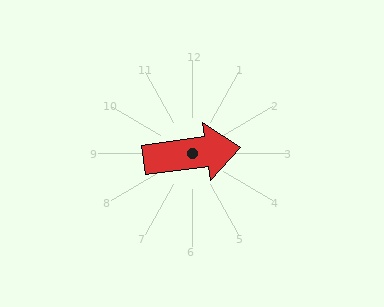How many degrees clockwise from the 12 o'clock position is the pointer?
Approximately 82 degrees.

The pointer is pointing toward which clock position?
Roughly 3 o'clock.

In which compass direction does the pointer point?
East.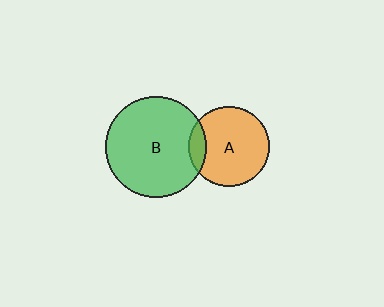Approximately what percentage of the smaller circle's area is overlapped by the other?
Approximately 10%.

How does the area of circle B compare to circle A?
Approximately 1.6 times.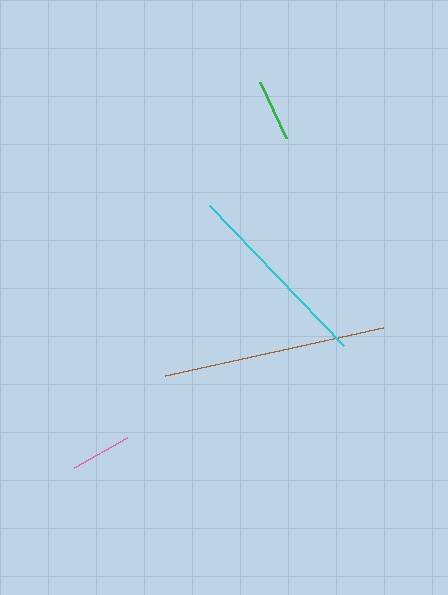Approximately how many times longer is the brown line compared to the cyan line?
The brown line is approximately 1.2 times the length of the cyan line.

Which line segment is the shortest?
The pink line is the shortest at approximately 61 pixels.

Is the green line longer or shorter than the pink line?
The green line is longer than the pink line.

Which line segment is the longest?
The brown line is the longest at approximately 223 pixels.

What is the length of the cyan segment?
The cyan segment is approximately 194 pixels long.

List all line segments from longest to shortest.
From longest to shortest: brown, cyan, green, pink.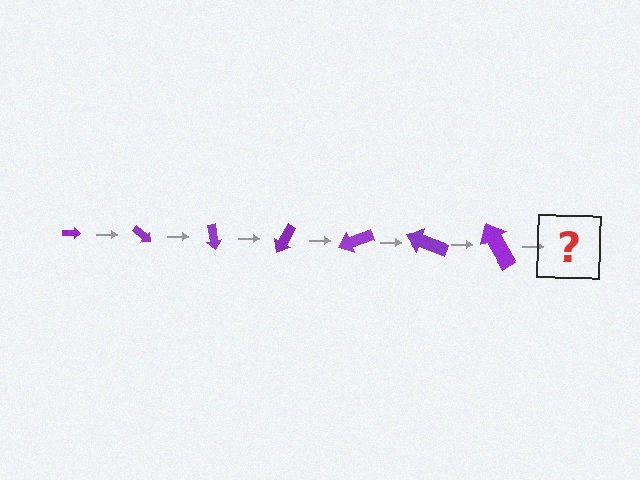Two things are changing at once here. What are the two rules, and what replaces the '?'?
The two rules are that the arrow grows larger each step and it rotates 40 degrees each step. The '?' should be an arrow, larger than the previous one and rotated 280 degrees from the start.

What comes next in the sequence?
The next element should be an arrow, larger than the previous one and rotated 280 degrees from the start.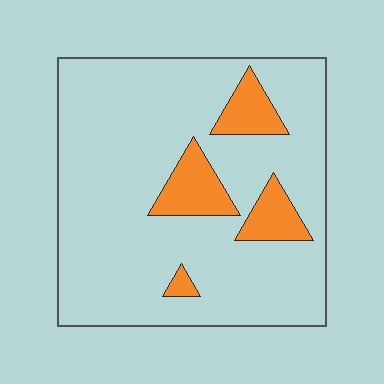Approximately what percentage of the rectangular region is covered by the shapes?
Approximately 15%.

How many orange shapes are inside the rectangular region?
4.